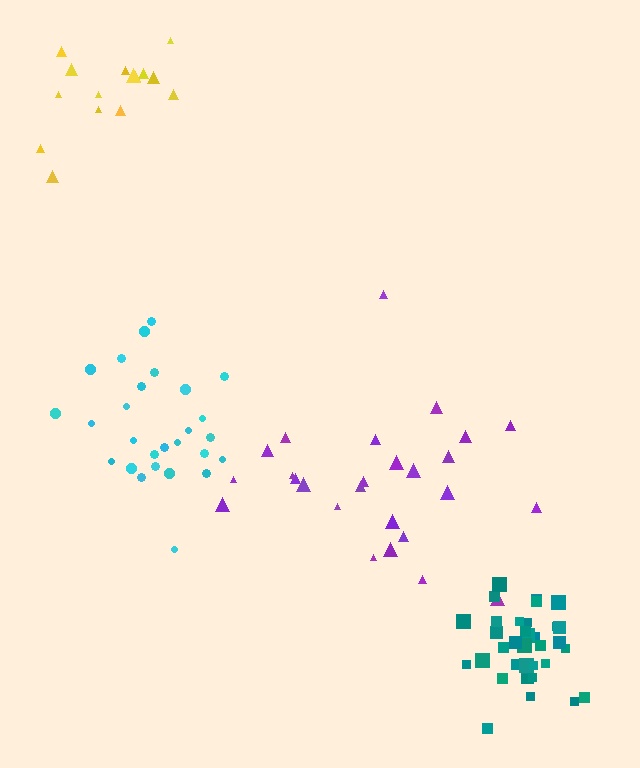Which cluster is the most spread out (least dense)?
Purple.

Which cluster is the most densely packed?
Teal.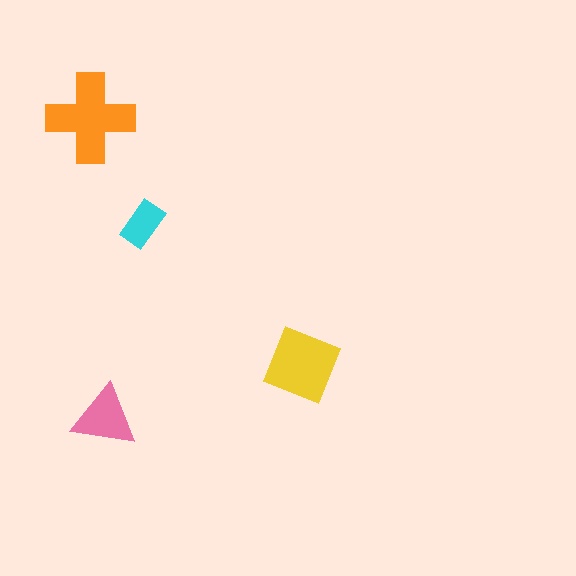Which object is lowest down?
The pink triangle is bottommost.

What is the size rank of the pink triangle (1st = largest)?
3rd.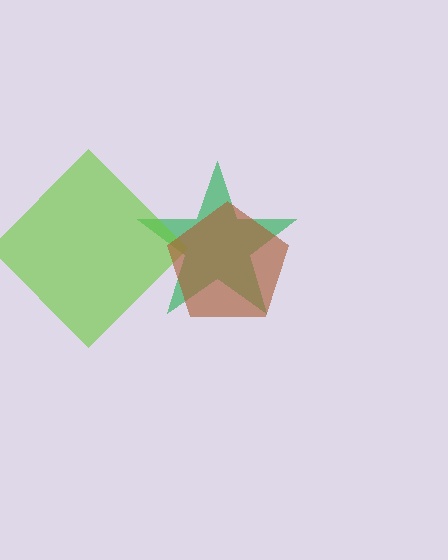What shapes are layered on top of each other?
The layered shapes are: a green star, a lime diamond, a brown pentagon.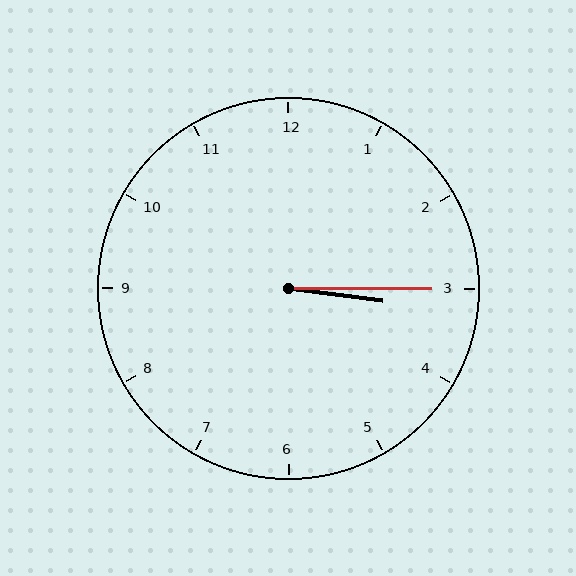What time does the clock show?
3:15.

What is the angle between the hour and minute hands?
Approximately 8 degrees.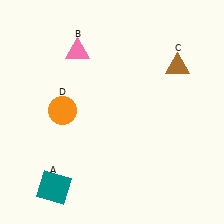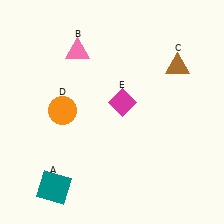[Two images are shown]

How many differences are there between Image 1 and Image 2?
There is 1 difference between the two images.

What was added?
A magenta diamond (E) was added in Image 2.